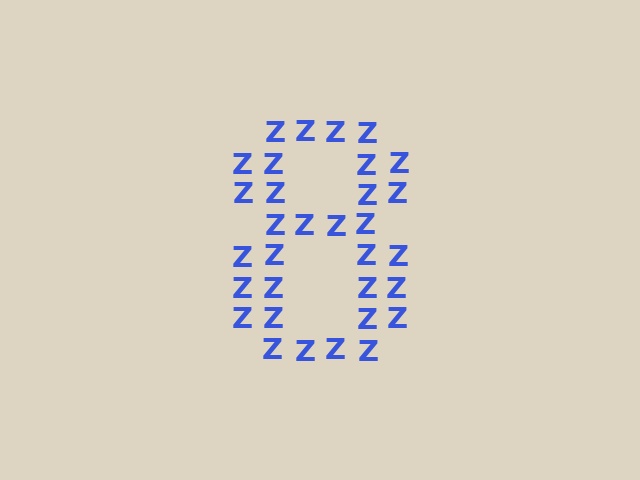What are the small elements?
The small elements are letter Z's.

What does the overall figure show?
The overall figure shows the digit 8.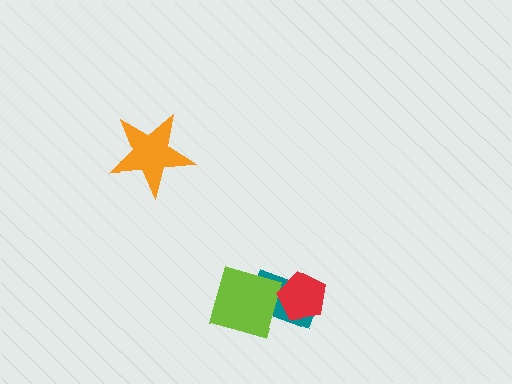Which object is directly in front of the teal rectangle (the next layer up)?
The lime diamond is directly in front of the teal rectangle.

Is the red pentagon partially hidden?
No, no other shape covers it.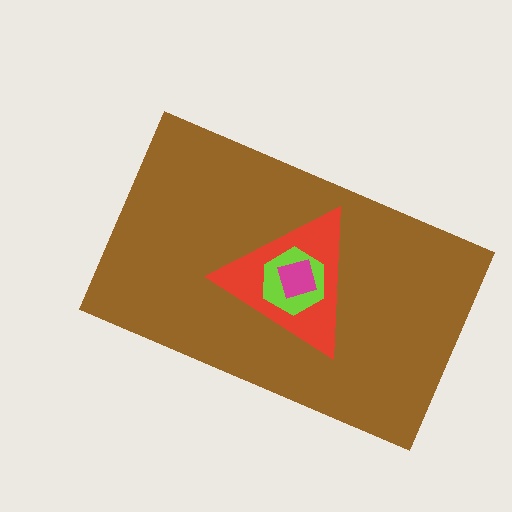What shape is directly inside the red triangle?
The lime hexagon.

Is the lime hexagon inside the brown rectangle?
Yes.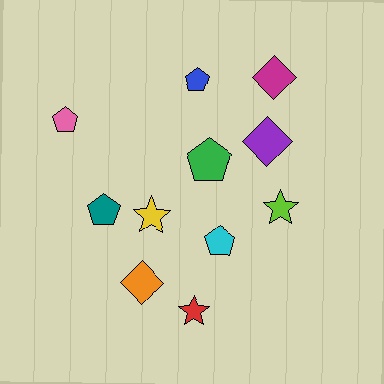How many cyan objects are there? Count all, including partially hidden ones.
There is 1 cyan object.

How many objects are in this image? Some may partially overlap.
There are 11 objects.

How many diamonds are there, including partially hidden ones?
There are 3 diamonds.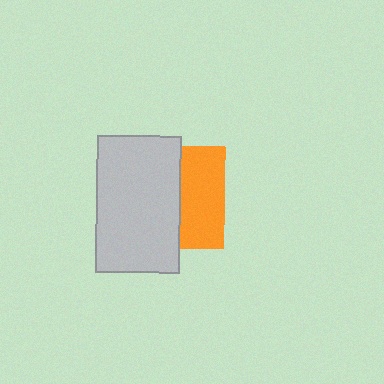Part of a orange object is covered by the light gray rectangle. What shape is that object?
It is a square.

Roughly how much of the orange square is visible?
A small part of it is visible (roughly 42%).